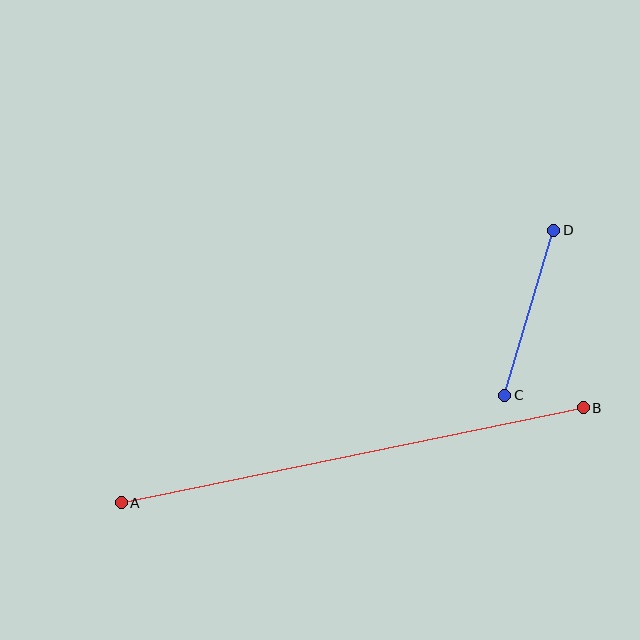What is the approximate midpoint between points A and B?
The midpoint is at approximately (352, 455) pixels.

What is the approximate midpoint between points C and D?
The midpoint is at approximately (529, 313) pixels.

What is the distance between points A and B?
The distance is approximately 472 pixels.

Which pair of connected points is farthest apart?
Points A and B are farthest apart.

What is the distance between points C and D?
The distance is approximately 172 pixels.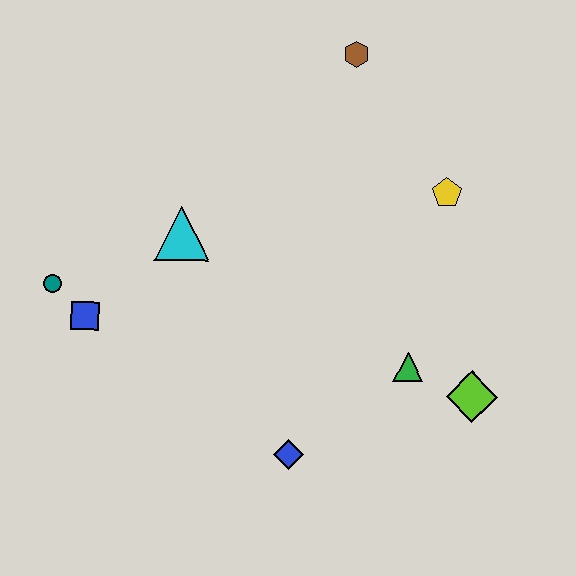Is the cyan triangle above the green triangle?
Yes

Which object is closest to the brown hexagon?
The yellow pentagon is closest to the brown hexagon.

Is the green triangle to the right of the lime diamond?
No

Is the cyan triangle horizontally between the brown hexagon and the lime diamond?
No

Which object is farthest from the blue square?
The lime diamond is farthest from the blue square.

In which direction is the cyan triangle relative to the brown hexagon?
The cyan triangle is below the brown hexagon.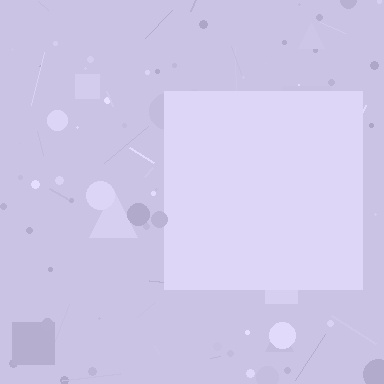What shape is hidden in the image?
A square is hidden in the image.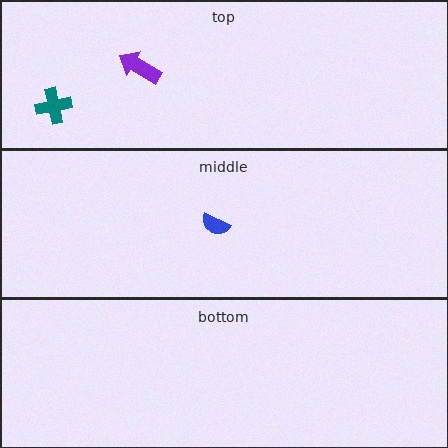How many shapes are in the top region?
2.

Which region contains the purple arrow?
The top region.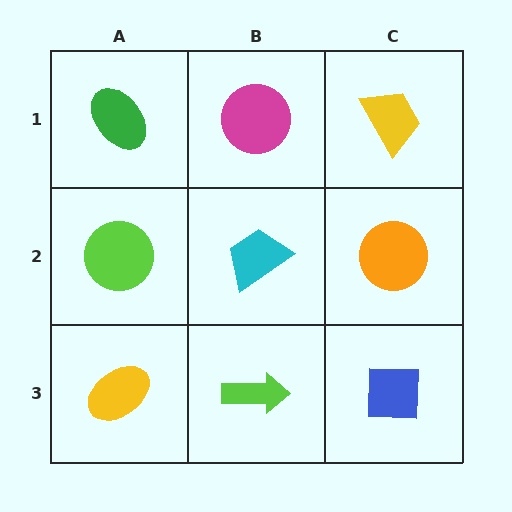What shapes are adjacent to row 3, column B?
A cyan trapezoid (row 2, column B), a yellow ellipse (row 3, column A), a blue square (row 3, column C).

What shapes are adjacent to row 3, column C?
An orange circle (row 2, column C), a lime arrow (row 3, column B).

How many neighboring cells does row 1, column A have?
2.